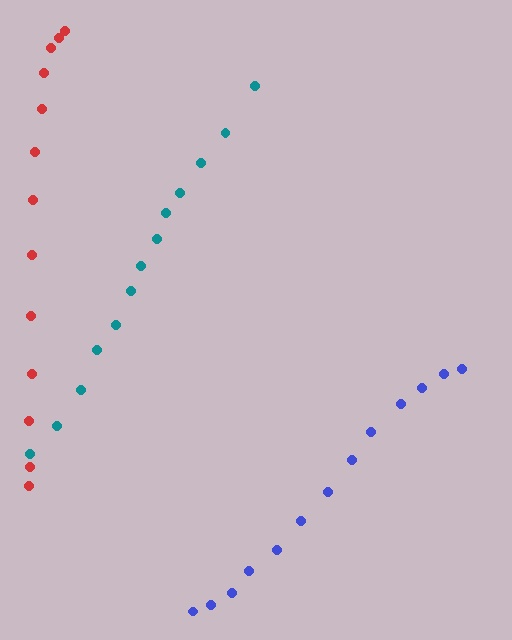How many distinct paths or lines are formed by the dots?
There are 3 distinct paths.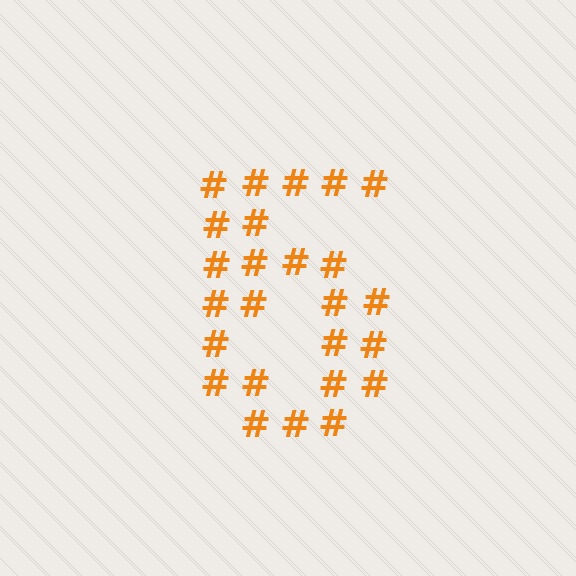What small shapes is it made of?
It is made of small hash symbols.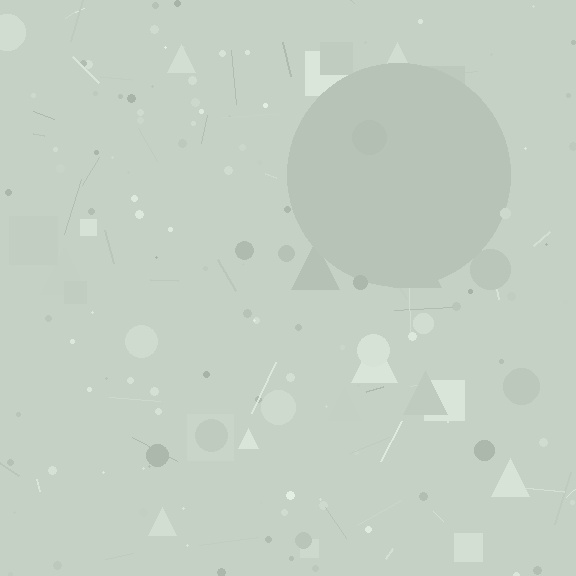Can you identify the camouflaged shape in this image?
The camouflaged shape is a circle.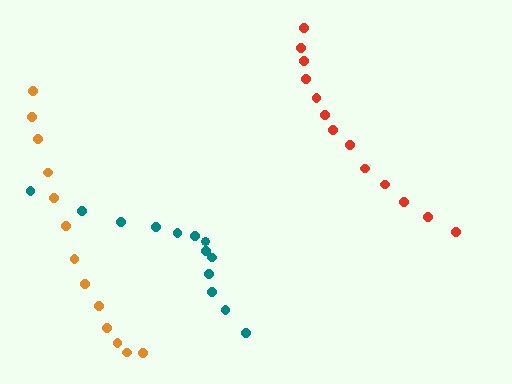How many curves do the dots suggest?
There are 3 distinct paths.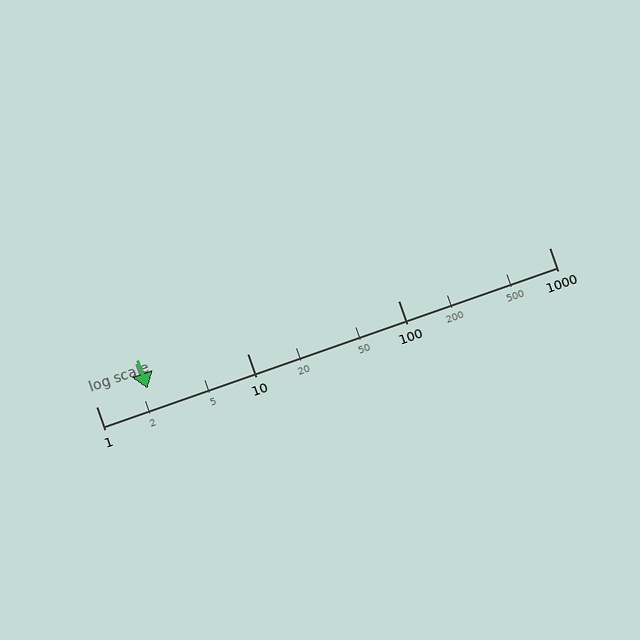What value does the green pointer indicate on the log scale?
The pointer indicates approximately 2.2.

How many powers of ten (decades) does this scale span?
The scale spans 3 decades, from 1 to 1000.